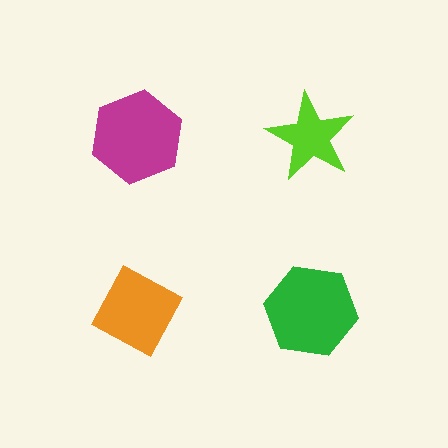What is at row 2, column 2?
A green hexagon.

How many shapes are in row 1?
2 shapes.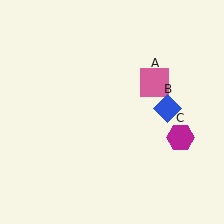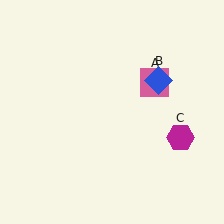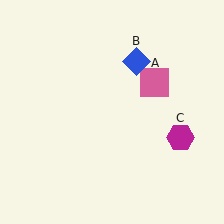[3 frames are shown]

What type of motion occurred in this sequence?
The blue diamond (object B) rotated counterclockwise around the center of the scene.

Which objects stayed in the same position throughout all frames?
Pink square (object A) and magenta hexagon (object C) remained stationary.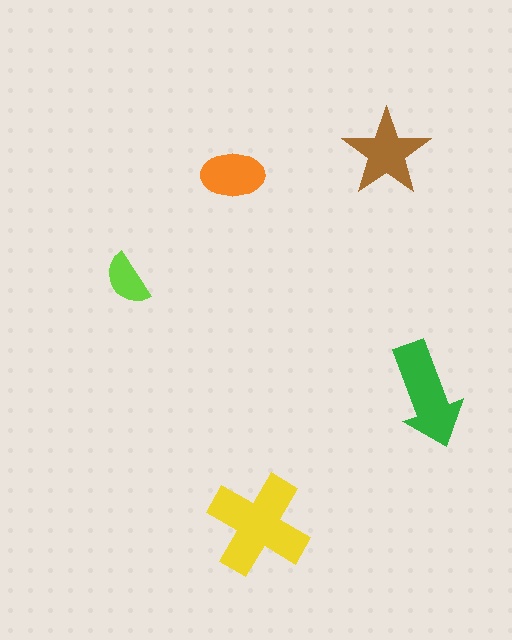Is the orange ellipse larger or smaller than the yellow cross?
Smaller.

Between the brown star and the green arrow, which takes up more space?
The green arrow.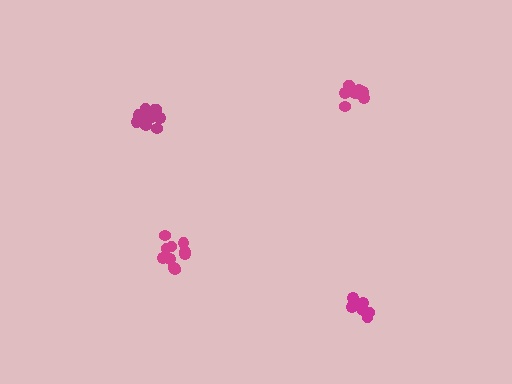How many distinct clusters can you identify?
There are 4 distinct clusters.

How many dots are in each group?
Group 1: 10 dots, Group 2: 12 dots, Group 3: 8 dots, Group 4: 10 dots (40 total).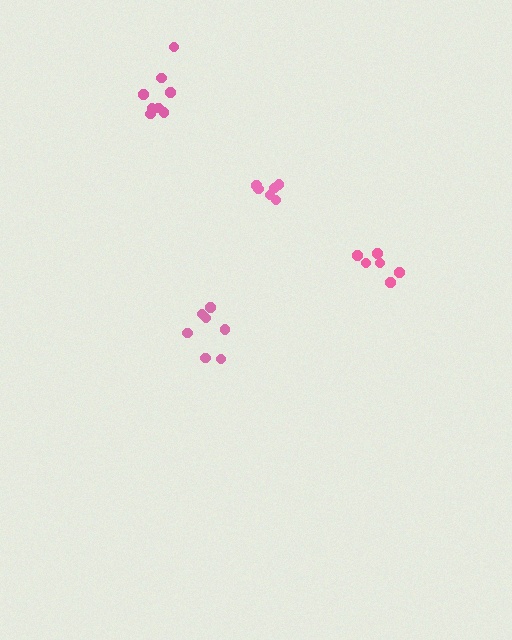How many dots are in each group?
Group 1: 6 dots, Group 2: 6 dots, Group 3: 8 dots, Group 4: 7 dots (27 total).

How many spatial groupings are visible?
There are 4 spatial groupings.